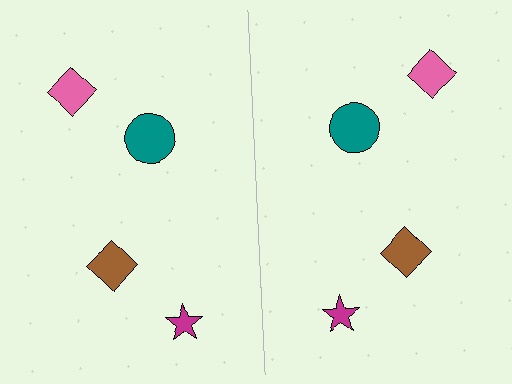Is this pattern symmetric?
Yes, this pattern has bilateral (reflection) symmetry.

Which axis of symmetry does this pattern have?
The pattern has a vertical axis of symmetry running through the center of the image.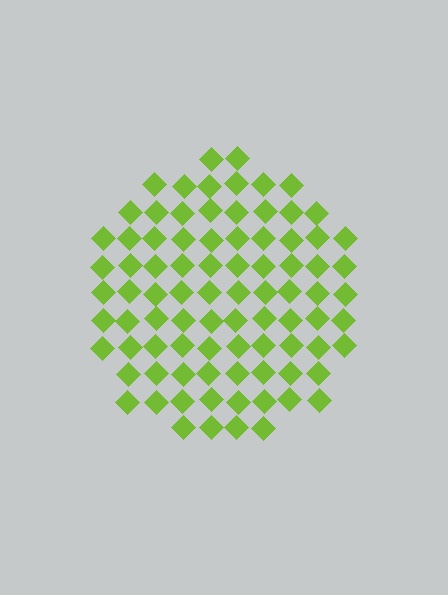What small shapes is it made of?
It is made of small diamonds.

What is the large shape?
The large shape is a circle.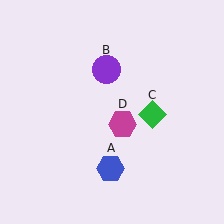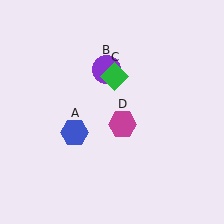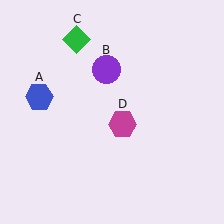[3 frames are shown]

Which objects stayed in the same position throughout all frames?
Purple circle (object B) and magenta hexagon (object D) remained stationary.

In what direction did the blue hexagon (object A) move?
The blue hexagon (object A) moved up and to the left.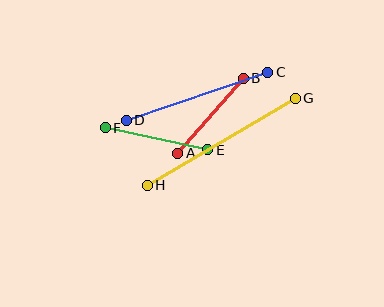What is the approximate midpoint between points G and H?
The midpoint is at approximately (221, 142) pixels.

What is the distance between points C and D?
The distance is approximately 149 pixels.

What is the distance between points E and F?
The distance is approximately 105 pixels.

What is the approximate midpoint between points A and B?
The midpoint is at approximately (210, 116) pixels.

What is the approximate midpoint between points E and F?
The midpoint is at approximately (156, 139) pixels.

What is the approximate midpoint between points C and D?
The midpoint is at approximately (197, 96) pixels.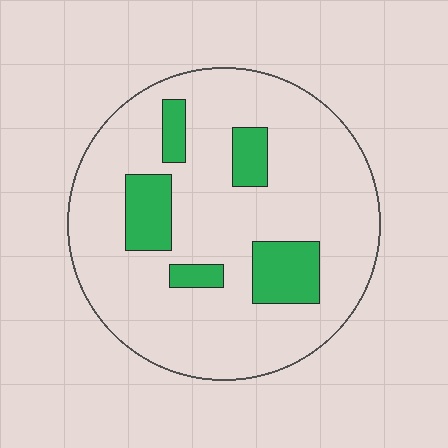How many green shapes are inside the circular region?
5.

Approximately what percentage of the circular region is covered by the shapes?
Approximately 15%.